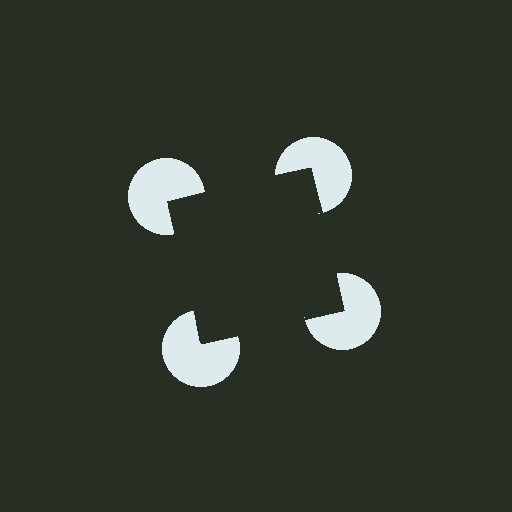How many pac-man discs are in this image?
There are 4 — one at each vertex of the illusory square.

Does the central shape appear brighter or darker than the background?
It typically appears slightly darker than the background, even though no actual brightness change is drawn.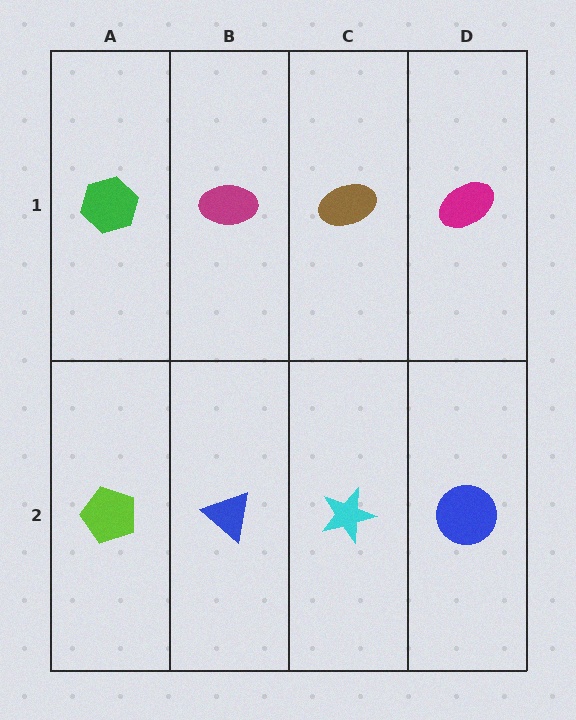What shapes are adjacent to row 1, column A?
A lime pentagon (row 2, column A), a magenta ellipse (row 1, column B).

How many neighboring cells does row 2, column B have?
3.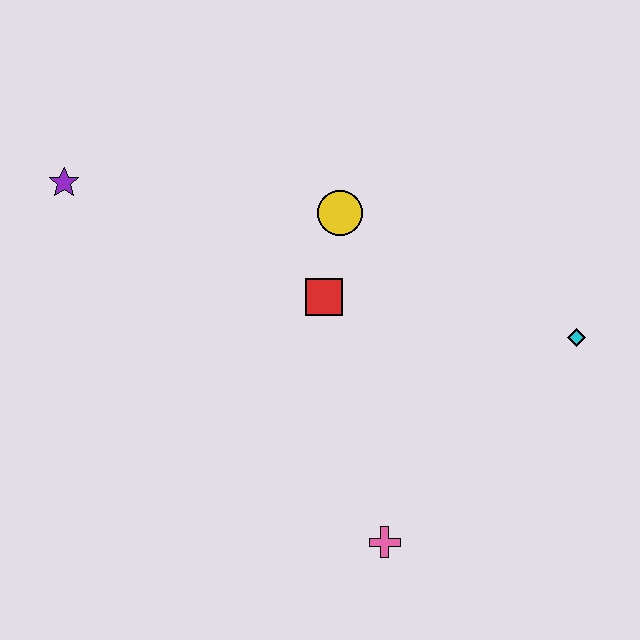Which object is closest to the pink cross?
The red square is closest to the pink cross.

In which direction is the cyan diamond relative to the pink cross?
The cyan diamond is above the pink cross.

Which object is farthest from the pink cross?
The purple star is farthest from the pink cross.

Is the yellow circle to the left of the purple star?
No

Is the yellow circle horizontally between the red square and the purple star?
No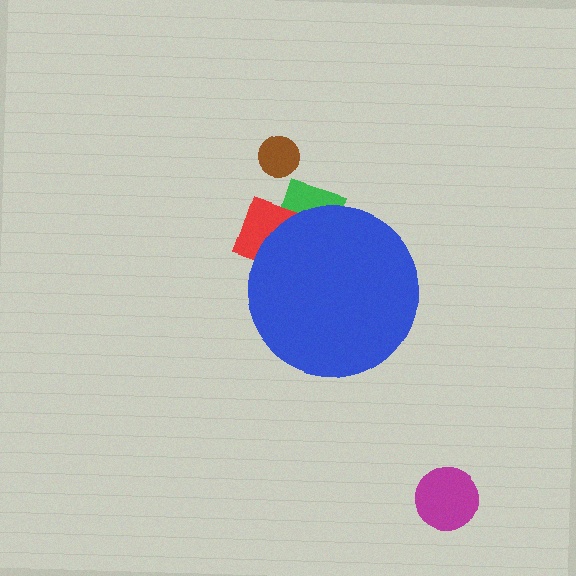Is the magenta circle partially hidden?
No, the magenta circle is fully visible.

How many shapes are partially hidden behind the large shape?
2 shapes are partially hidden.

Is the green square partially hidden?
Yes, the green square is partially hidden behind the blue circle.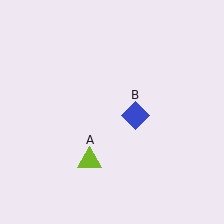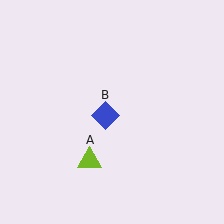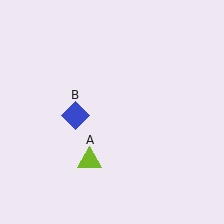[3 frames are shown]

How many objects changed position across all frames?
1 object changed position: blue diamond (object B).